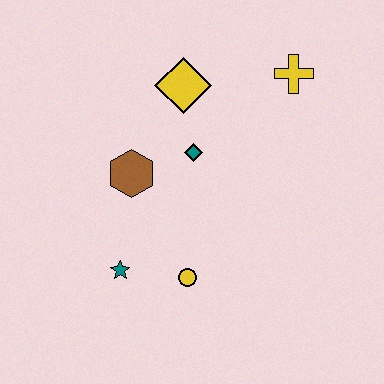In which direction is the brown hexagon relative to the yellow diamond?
The brown hexagon is below the yellow diamond.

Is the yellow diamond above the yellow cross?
No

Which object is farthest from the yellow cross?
The teal star is farthest from the yellow cross.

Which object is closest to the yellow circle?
The teal star is closest to the yellow circle.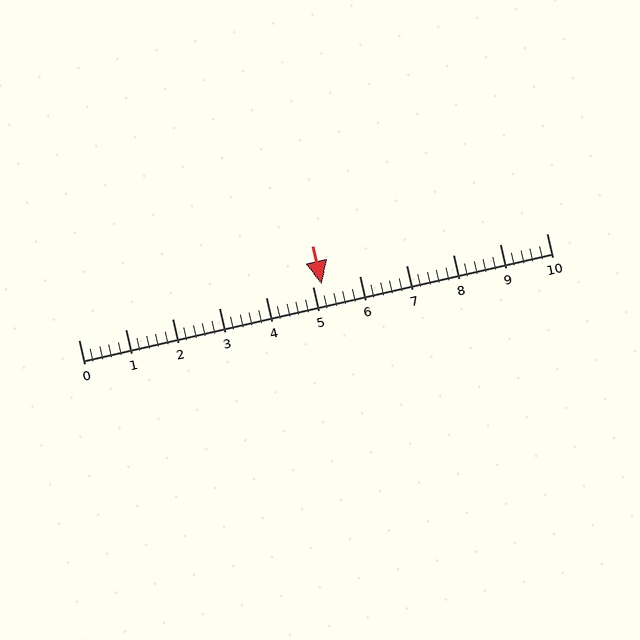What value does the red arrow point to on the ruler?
The red arrow points to approximately 5.2.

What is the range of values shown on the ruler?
The ruler shows values from 0 to 10.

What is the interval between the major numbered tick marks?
The major tick marks are spaced 1 units apart.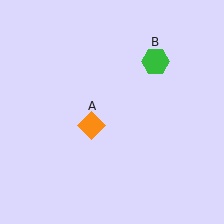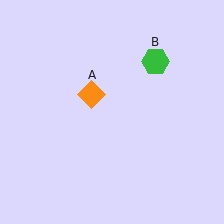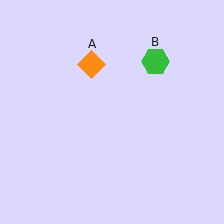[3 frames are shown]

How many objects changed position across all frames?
1 object changed position: orange diamond (object A).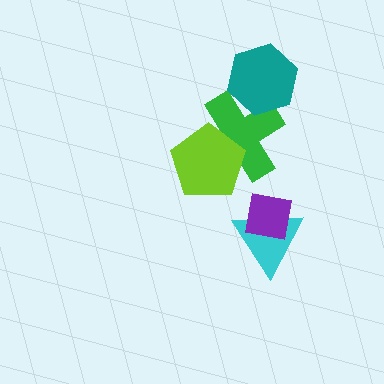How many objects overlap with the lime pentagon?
1 object overlaps with the lime pentagon.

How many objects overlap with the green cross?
2 objects overlap with the green cross.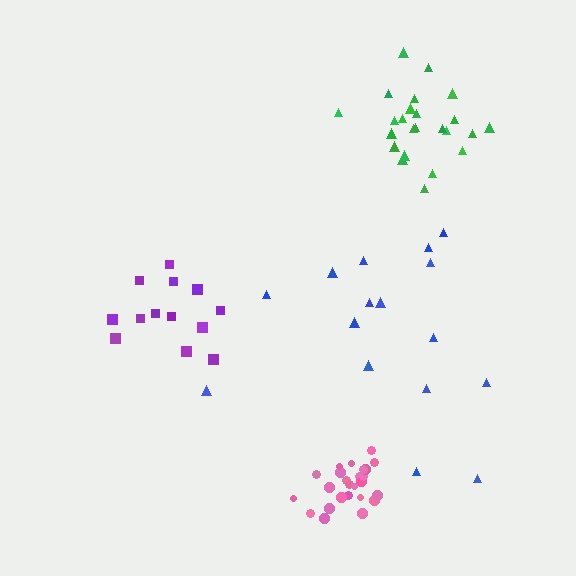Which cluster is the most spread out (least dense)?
Blue.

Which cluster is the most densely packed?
Pink.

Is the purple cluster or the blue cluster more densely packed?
Purple.